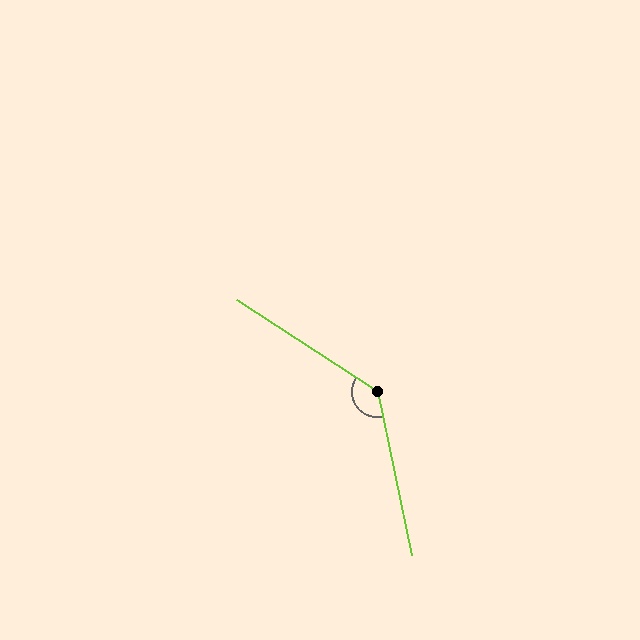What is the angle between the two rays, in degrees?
Approximately 135 degrees.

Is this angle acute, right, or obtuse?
It is obtuse.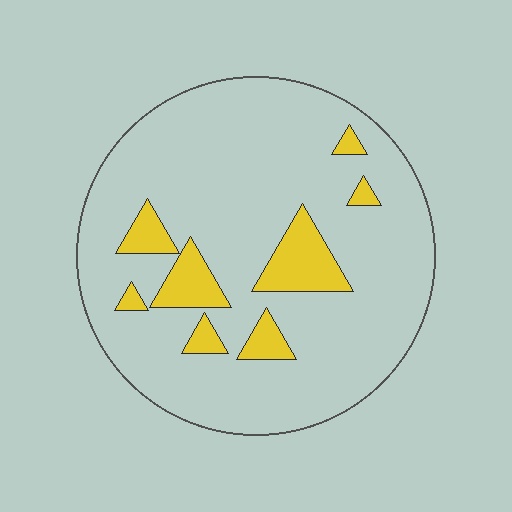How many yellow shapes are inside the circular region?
8.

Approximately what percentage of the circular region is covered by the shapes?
Approximately 15%.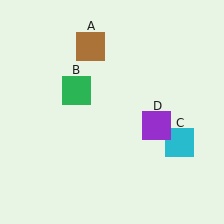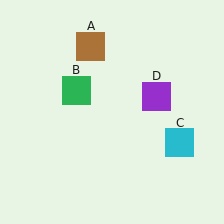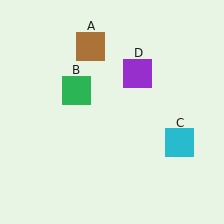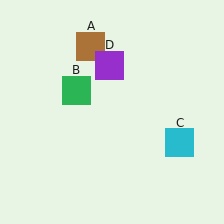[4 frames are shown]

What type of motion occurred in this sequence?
The purple square (object D) rotated counterclockwise around the center of the scene.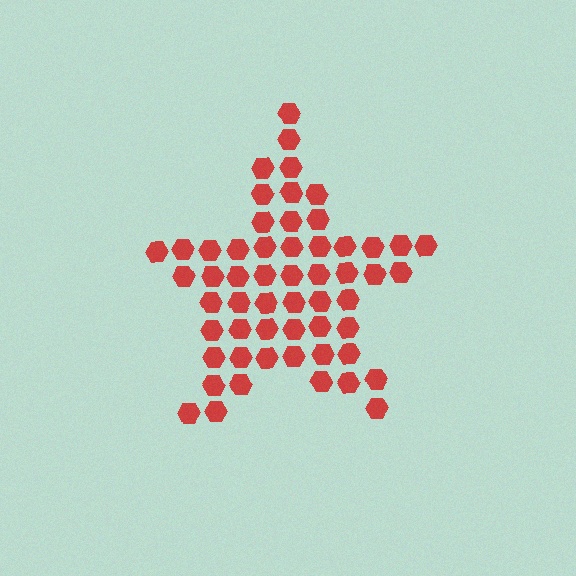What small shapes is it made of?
It is made of small hexagons.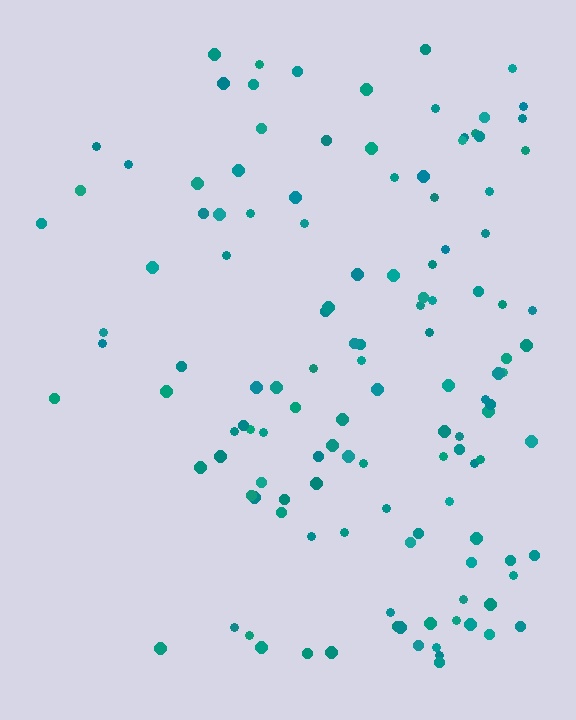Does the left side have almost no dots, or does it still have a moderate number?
Still a moderate number, just noticeably fewer than the right.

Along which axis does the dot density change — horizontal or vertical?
Horizontal.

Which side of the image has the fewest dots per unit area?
The left.